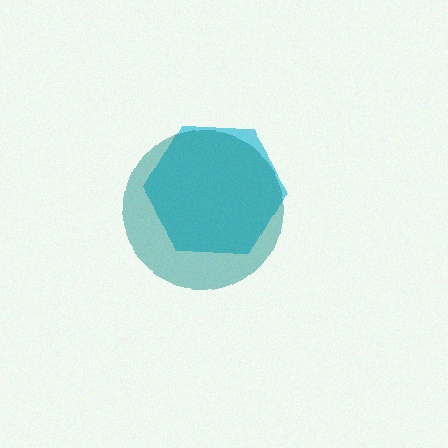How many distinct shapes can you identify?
There are 2 distinct shapes: a cyan hexagon, a teal circle.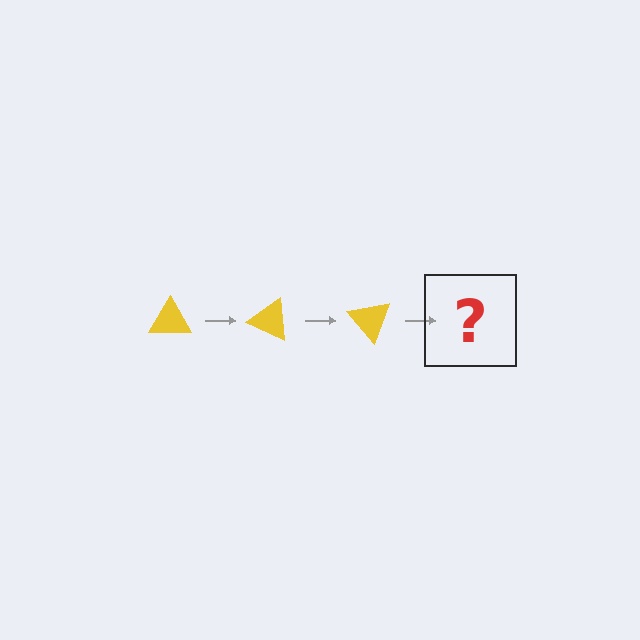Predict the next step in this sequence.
The next step is a yellow triangle rotated 75 degrees.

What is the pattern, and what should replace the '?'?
The pattern is that the triangle rotates 25 degrees each step. The '?' should be a yellow triangle rotated 75 degrees.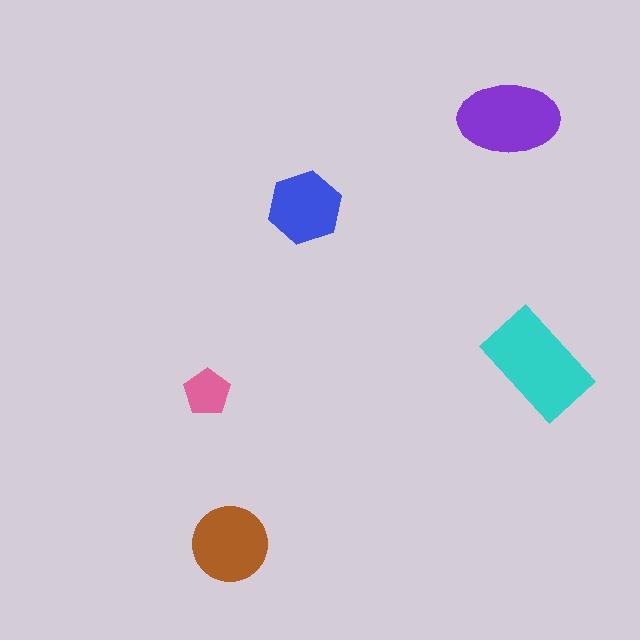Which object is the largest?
The cyan rectangle.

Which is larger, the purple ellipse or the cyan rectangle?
The cyan rectangle.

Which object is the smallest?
The pink pentagon.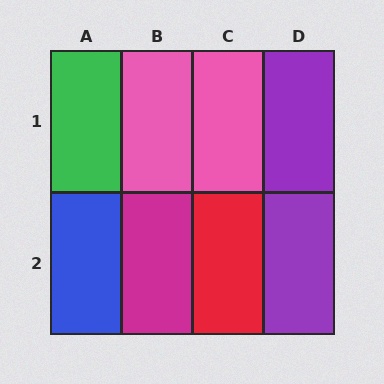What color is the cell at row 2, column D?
Purple.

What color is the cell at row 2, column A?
Blue.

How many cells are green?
1 cell is green.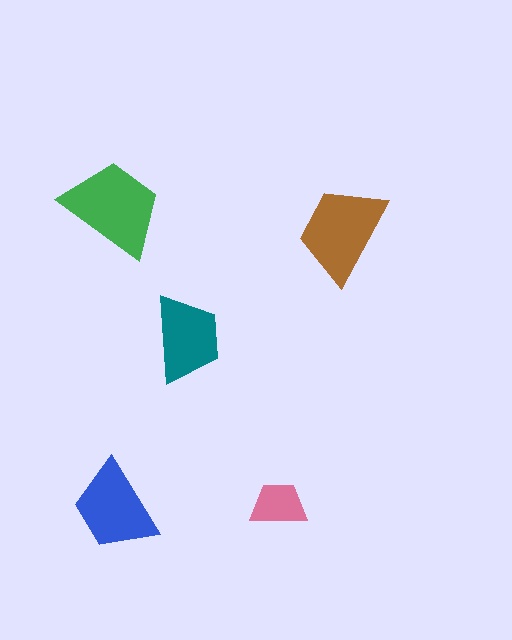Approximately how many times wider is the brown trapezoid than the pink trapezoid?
About 1.5 times wider.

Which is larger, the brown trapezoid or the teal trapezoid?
The brown one.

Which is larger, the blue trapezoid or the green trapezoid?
The green one.